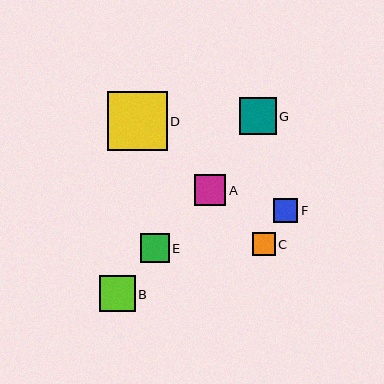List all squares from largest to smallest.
From largest to smallest: D, G, B, A, E, F, C.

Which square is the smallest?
Square C is the smallest with a size of approximately 23 pixels.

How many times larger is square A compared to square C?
Square A is approximately 1.4 times the size of square C.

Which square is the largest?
Square D is the largest with a size of approximately 59 pixels.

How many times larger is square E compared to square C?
Square E is approximately 1.3 times the size of square C.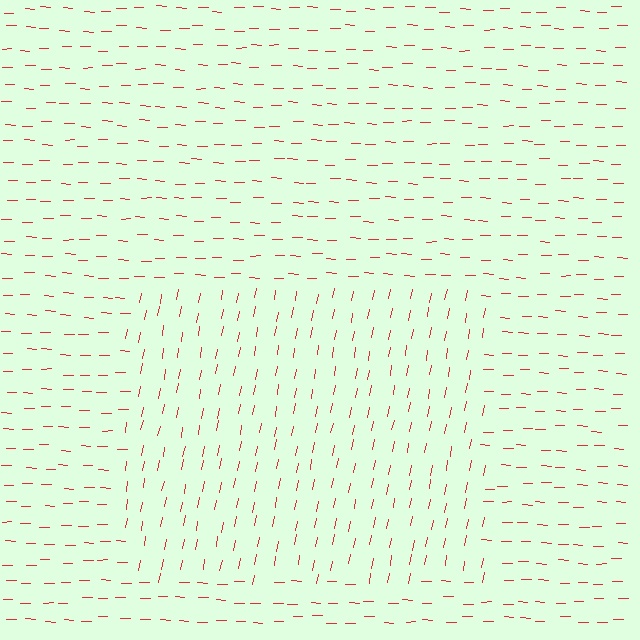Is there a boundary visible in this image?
Yes, there is a texture boundary formed by a change in line orientation.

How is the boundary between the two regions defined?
The boundary is defined purely by a change in line orientation (approximately 81 degrees difference). All lines are the same color and thickness.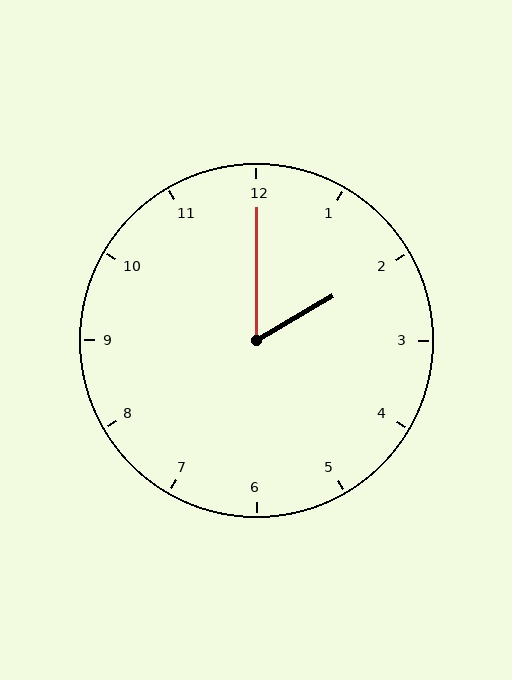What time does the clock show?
2:00.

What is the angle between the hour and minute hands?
Approximately 60 degrees.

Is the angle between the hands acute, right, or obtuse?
It is acute.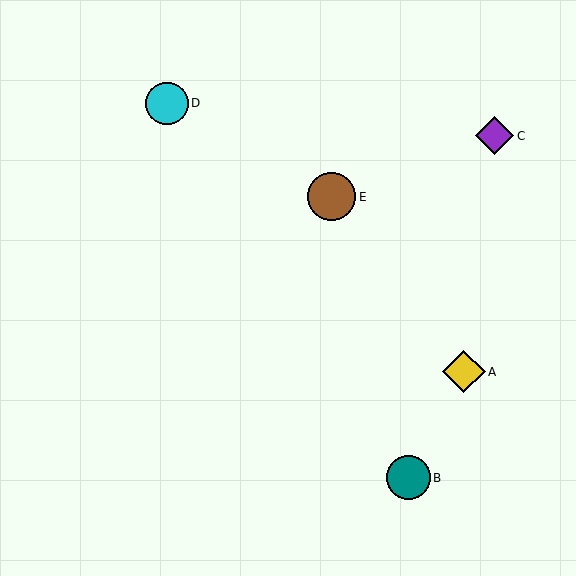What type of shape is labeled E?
Shape E is a brown circle.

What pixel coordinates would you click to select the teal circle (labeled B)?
Click at (408, 478) to select the teal circle B.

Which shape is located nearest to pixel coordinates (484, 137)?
The purple diamond (labeled C) at (494, 136) is nearest to that location.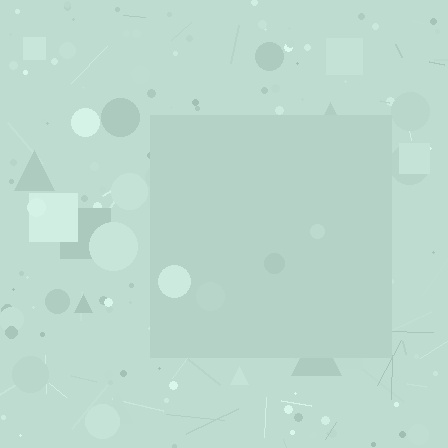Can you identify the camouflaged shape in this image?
The camouflaged shape is a square.